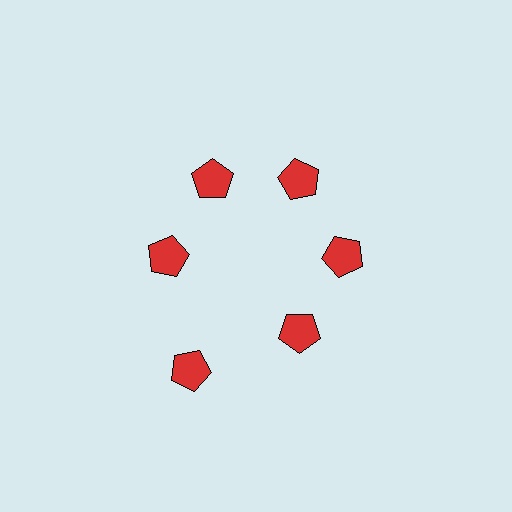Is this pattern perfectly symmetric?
No. The 6 red pentagons are arranged in a ring, but one element near the 7 o'clock position is pushed outward from the center, breaking the 6-fold rotational symmetry.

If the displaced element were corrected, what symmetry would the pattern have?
It would have 6-fold rotational symmetry — the pattern would map onto itself every 60 degrees.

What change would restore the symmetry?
The symmetry would be restored by moving it inward, back onto the ring so that all 6 pentagons sit at equal angles and equal distance from the center.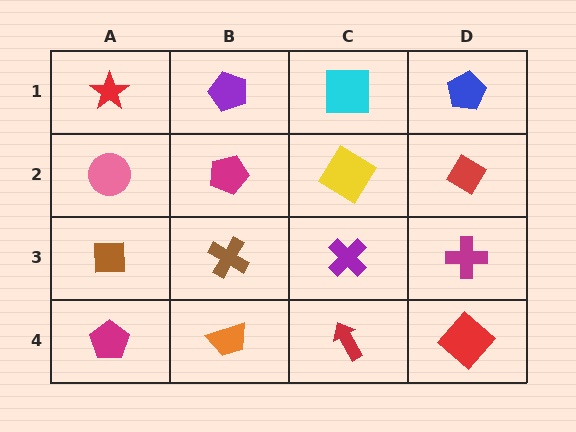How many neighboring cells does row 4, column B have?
3.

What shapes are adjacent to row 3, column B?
A magenta pentagon (row 2, column B), an orange trapezoid (row 4, column B), a brown square (row 3, column A), a purple cross (row 3, column C).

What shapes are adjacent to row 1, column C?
A yellow diamond (row 2, column C), a purple pentagon (row 1, column B), a blue pentagon (row 1, column D).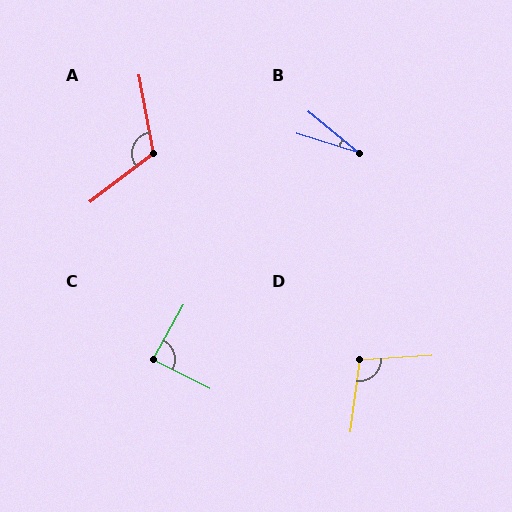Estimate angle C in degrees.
Approximately 88 degrees.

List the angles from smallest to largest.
B (22°), C (88°), D (101°), A (117°).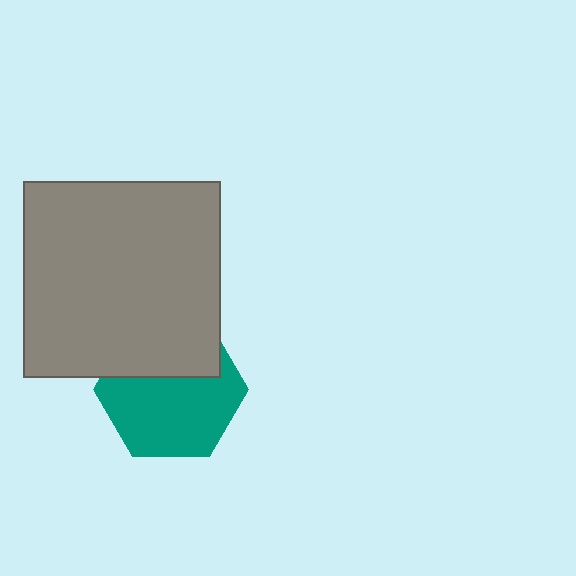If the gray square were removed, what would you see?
You would see the complete teal hexagon.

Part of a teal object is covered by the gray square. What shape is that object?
It is a hexagon.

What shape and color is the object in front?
The object in front is a gray square.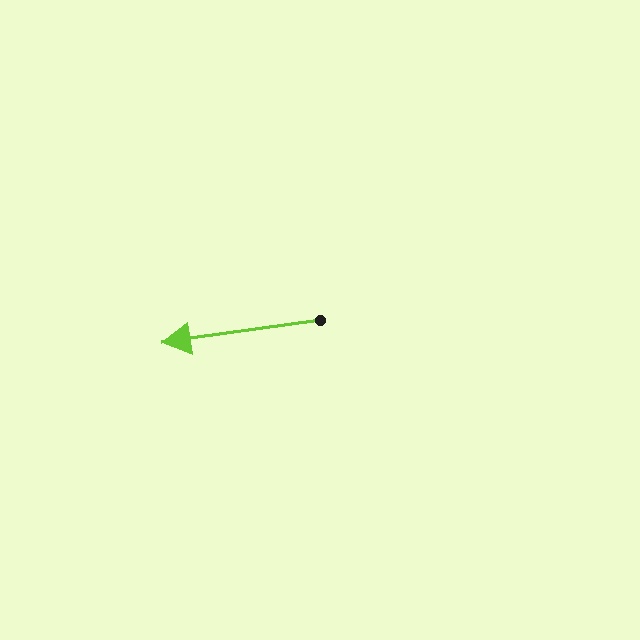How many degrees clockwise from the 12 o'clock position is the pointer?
Approximately 262 degrees.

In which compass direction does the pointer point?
West.